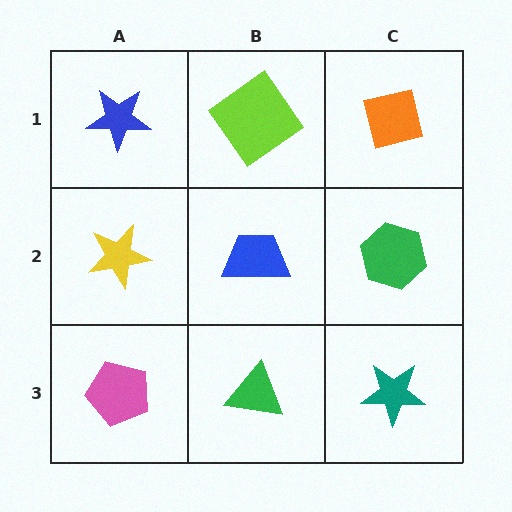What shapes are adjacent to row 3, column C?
A green hexagon (row 2, column C), a green triangle (row 3, column B).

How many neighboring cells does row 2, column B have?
4.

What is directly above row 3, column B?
A blue trapezoid.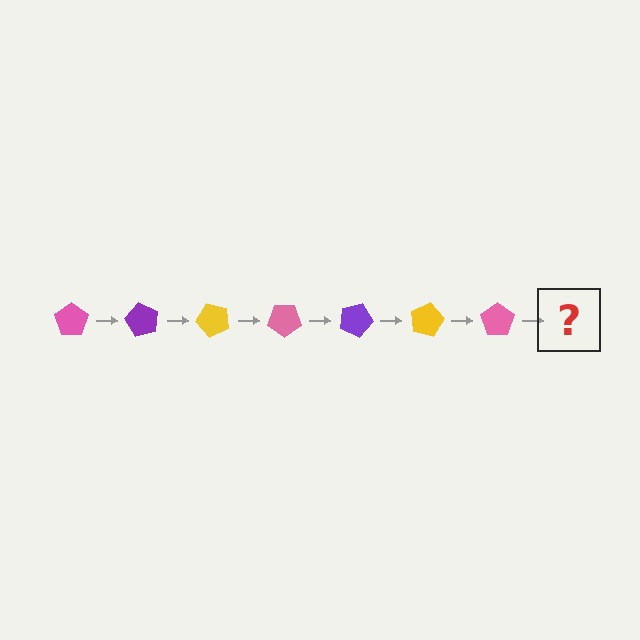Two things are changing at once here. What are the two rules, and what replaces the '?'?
The two rules are that it rotates 60 degrees each step and the color cycles through pink, purple, and yellow. The '?' should be a purple pentagon, rotated 420 degrees from the start.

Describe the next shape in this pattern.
It should be a purple pentagon, rotated 420 degrees from the start.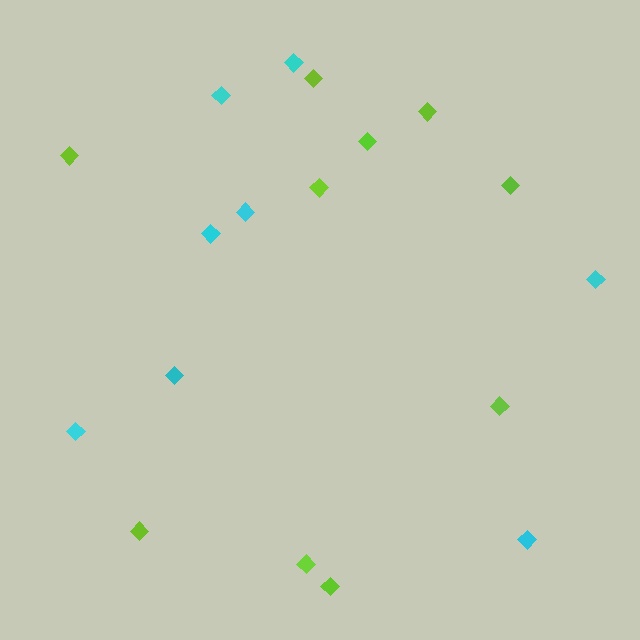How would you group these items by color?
There are 2 groups: one group of cyan diamonds (8) and one group of lime diamonds (10).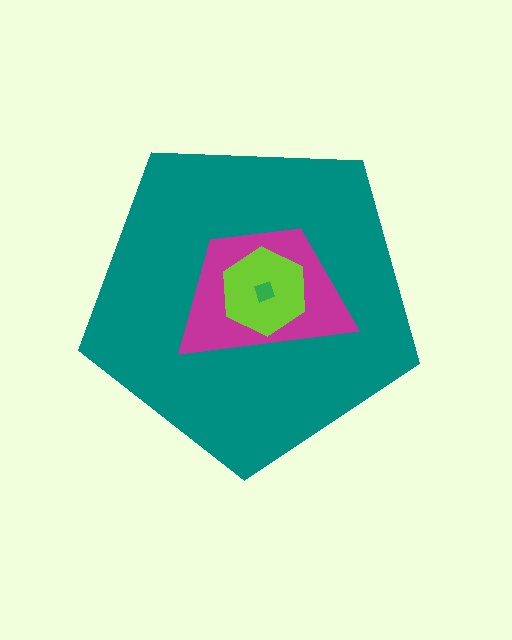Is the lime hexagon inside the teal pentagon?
Yes.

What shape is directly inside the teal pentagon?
The magenta trapezoid.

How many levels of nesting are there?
4.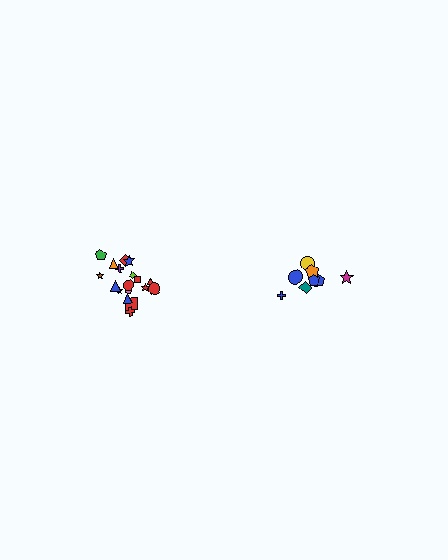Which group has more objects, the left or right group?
The left group.